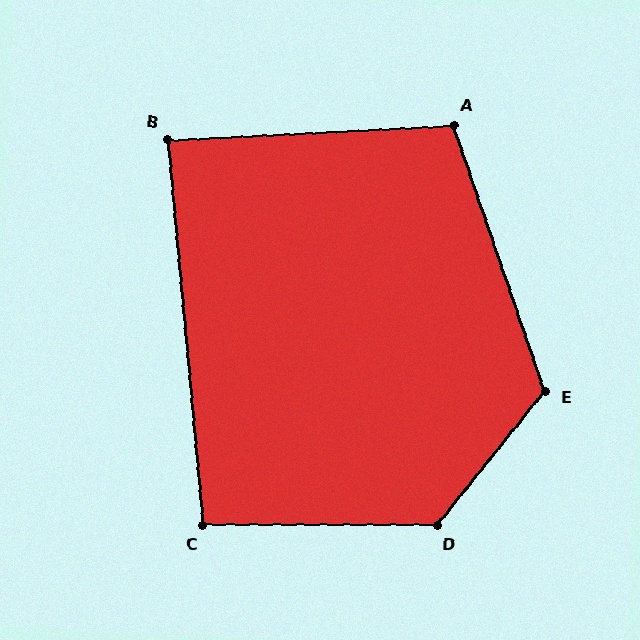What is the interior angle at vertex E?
Approximately 122 degrees (obtuse).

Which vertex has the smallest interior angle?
B, at approximately 88 degrees.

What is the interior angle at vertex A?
Approximately 106 degrees (obtuse).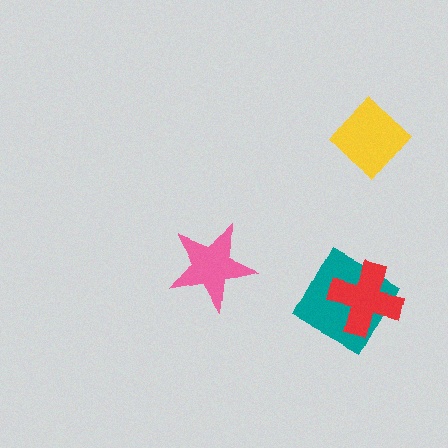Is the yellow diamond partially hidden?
No, no other shape covers it.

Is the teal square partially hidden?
Yes, it is partially covered by another shape.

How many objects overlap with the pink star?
0 objects overlap with the pink star.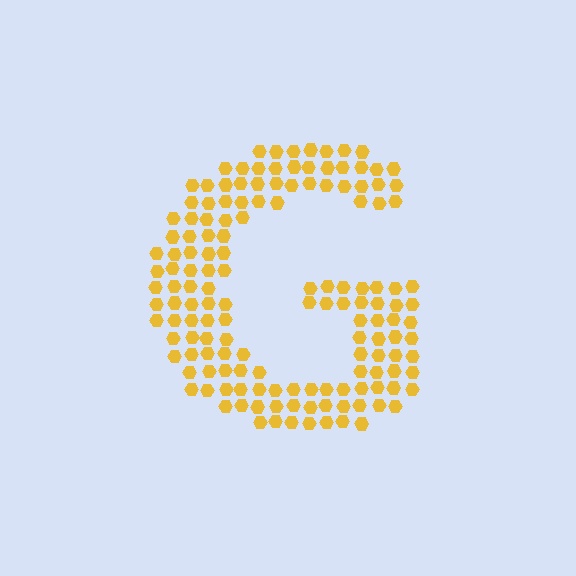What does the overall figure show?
The overall figure shows the letter G.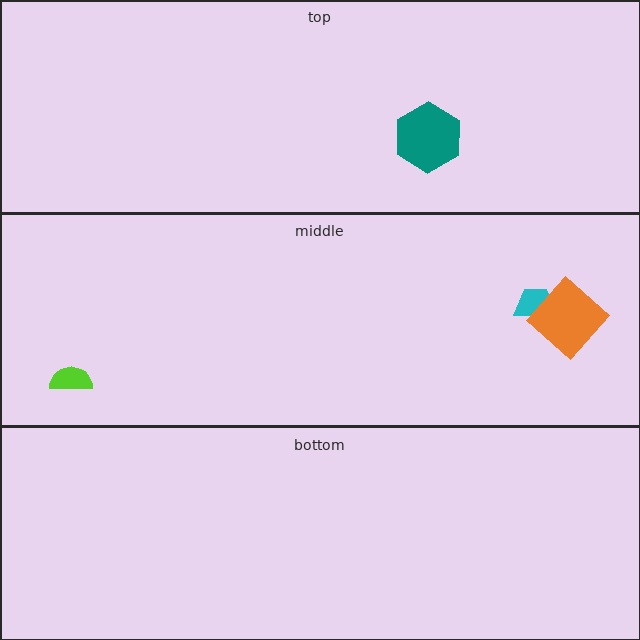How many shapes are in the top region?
1.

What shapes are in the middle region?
The cyan trapezoid, the lime semicircle, the orange diamond.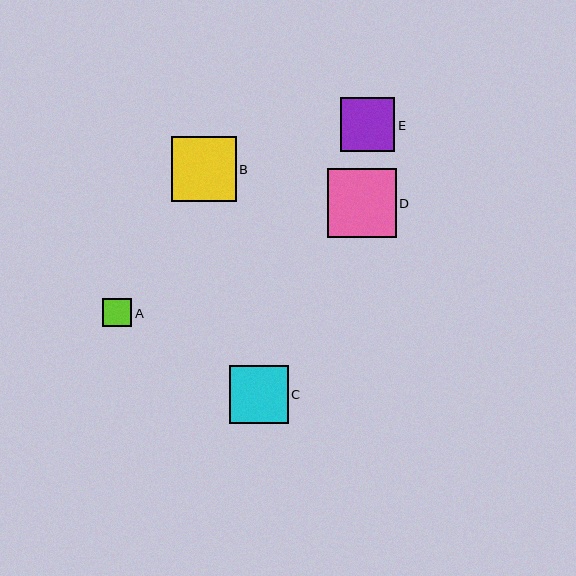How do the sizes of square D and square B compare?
Square D and square B are approximately the same size.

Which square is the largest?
Square D is the largest with a size of approximately 69 pixels.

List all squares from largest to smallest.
From largest to smallest: D, B, C, E, A.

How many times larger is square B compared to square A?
Square B is approximately 2.3 times the size of square A.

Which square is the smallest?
Square A is the smallest with a size of approximately 29 pixels.